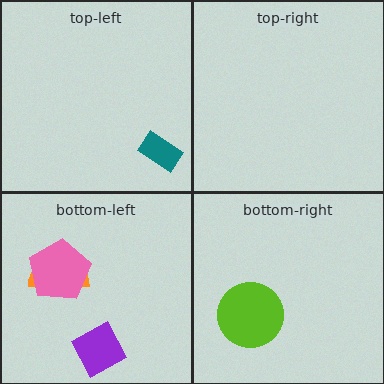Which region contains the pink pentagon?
The bottom-left region.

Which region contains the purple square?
The bottom-left region.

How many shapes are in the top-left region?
1.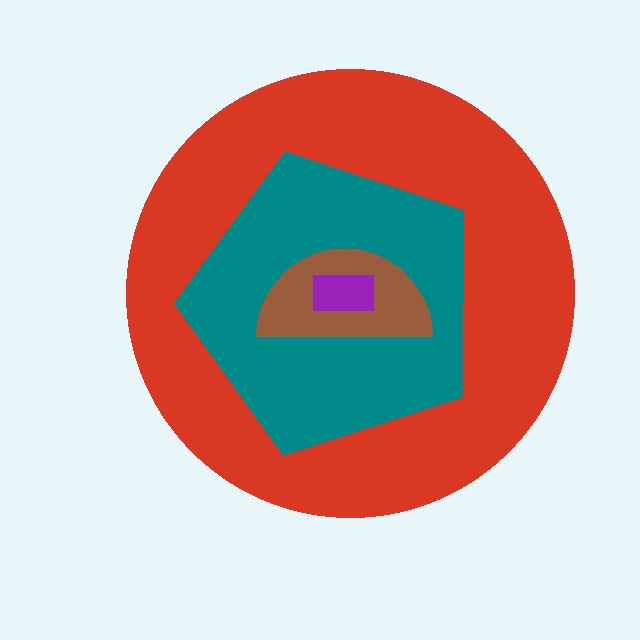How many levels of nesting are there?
4.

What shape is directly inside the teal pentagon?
The brown semicircle.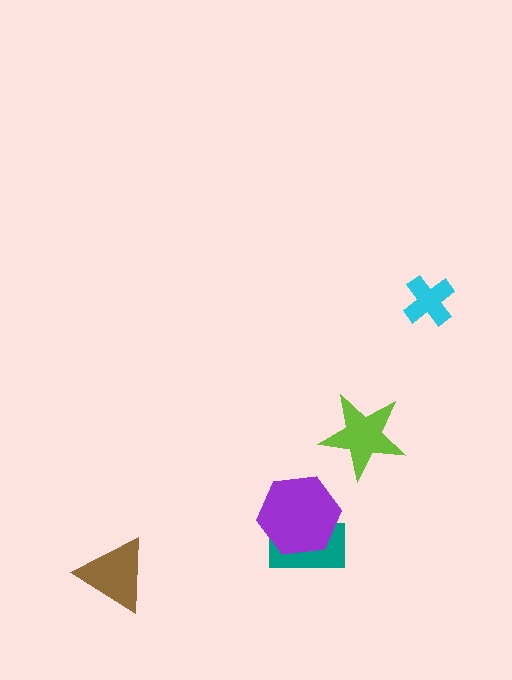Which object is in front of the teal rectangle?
The purple hexagon is in front of the teal rectangle.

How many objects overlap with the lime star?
0 objects overlap with the lime star.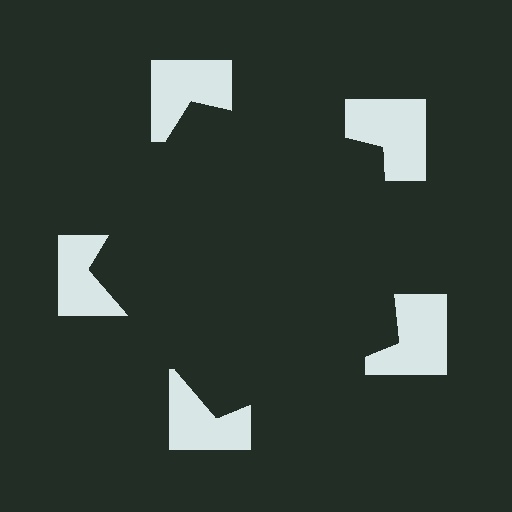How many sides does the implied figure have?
5 sides.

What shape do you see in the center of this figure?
An illusory pentagon — its edges are inferred from the aligned wedge cuts in the notched squares, not physically drawn.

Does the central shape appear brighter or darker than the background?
It typically appears slightly darker than the background, even though no actual brightness change is drawn.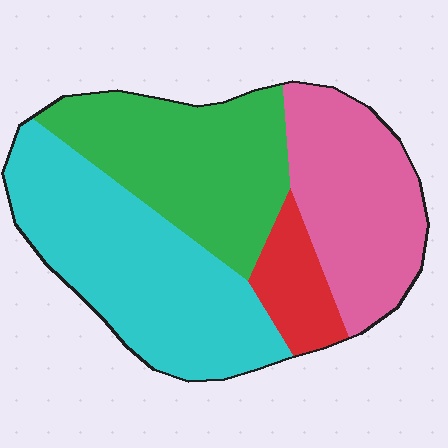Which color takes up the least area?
Red, at roughly 10%.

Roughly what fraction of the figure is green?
Green covers 29% of the figure.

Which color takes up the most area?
Cyan, at roughly 35%.